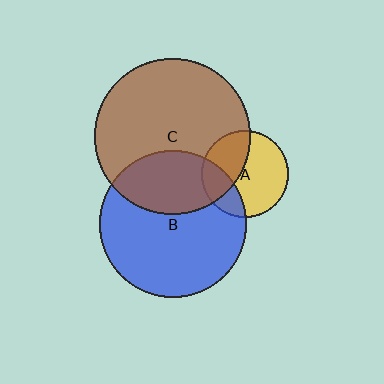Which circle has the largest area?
Circle C (brown).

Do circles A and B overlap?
Yes.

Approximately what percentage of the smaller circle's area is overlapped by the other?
Approximately 25%.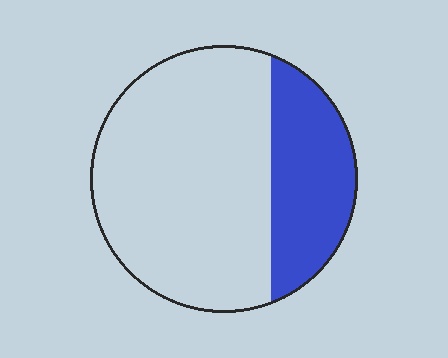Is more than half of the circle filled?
No.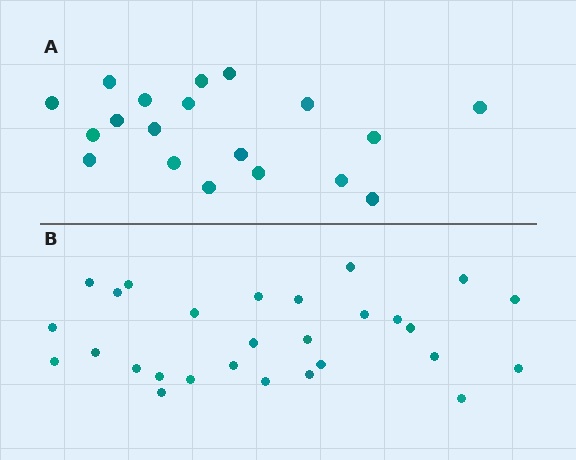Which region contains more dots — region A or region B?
Region B (the bottom region) has more dots.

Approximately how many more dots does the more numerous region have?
Region B has roughly 8 or so more dots than region A.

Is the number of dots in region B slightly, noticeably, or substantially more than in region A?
Region B has substantially more. The ratio is roughly 1.5 to 1.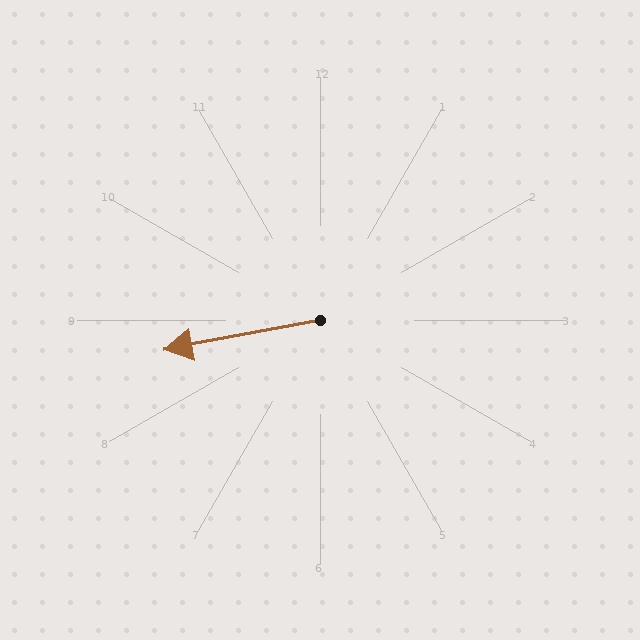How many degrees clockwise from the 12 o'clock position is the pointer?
Approximately 259 degrees.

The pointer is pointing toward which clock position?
Roughly 9 o'clock.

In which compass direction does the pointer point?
West.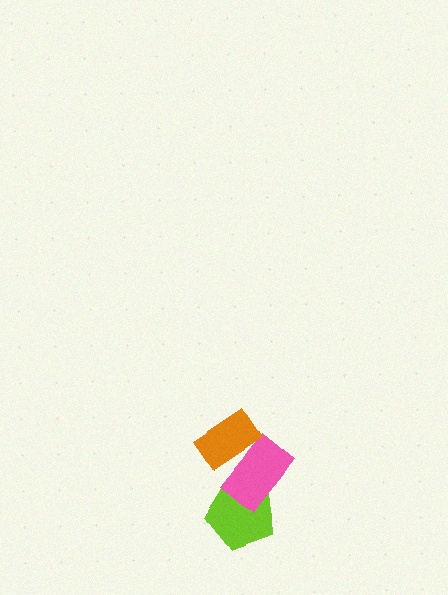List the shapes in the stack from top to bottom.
From top to bottom: the orange rectangle, the pink rectangle, the lime pentagon.